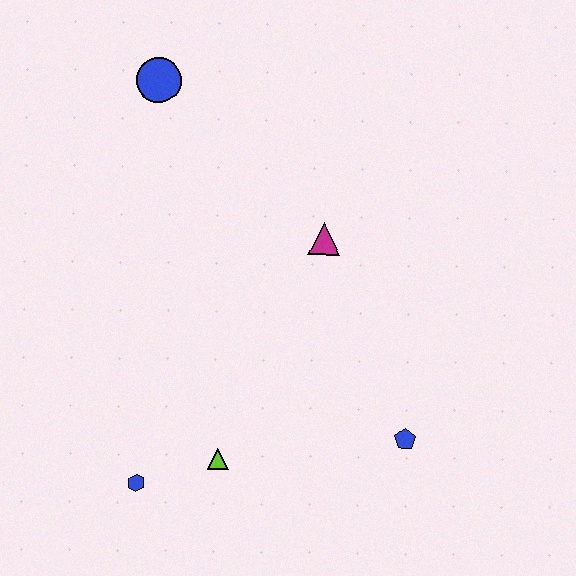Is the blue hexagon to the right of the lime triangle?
No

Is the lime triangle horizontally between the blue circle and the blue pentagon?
Yes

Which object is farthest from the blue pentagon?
The blue circle is farthest from the blue pentagon.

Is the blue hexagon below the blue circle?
Yes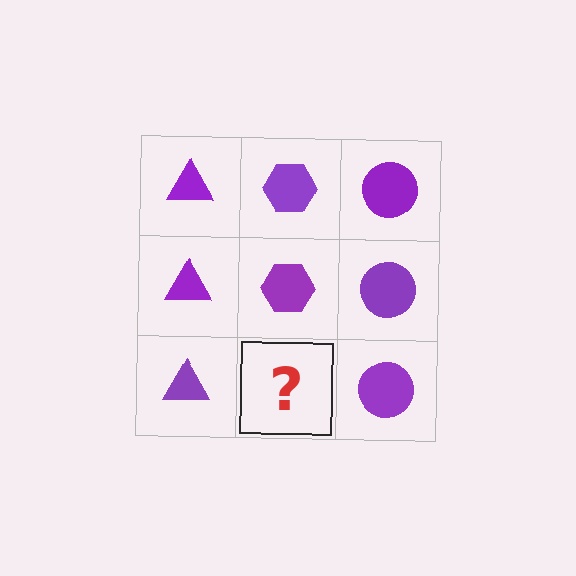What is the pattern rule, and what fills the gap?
The rule is that each column has a consistent shape. The gap should be filled with a purple hexagon.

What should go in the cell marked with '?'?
The missing cell should contain a purple hexagon.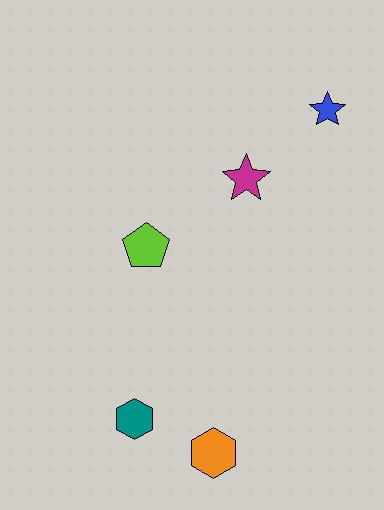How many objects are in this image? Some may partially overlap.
There are 5 objects.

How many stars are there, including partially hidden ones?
There are 2 stars.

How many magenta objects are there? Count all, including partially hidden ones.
There is 1 magenta object.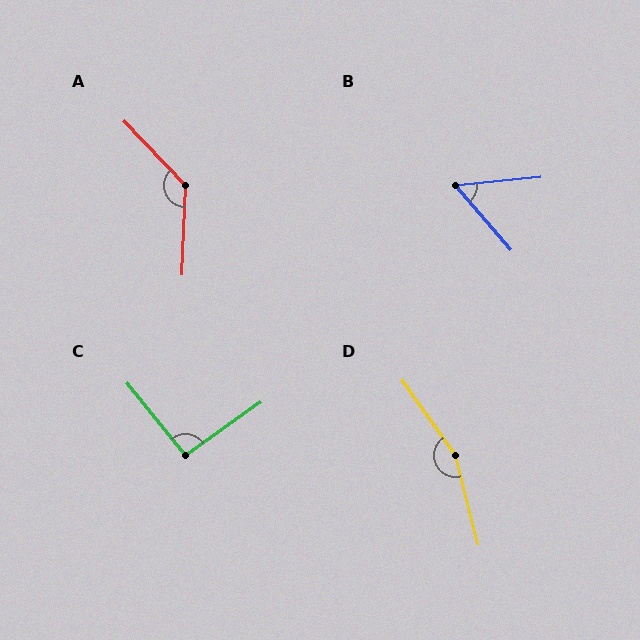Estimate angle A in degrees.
Approximately 134 degrees.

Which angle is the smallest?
B, at approximately 55 degrees.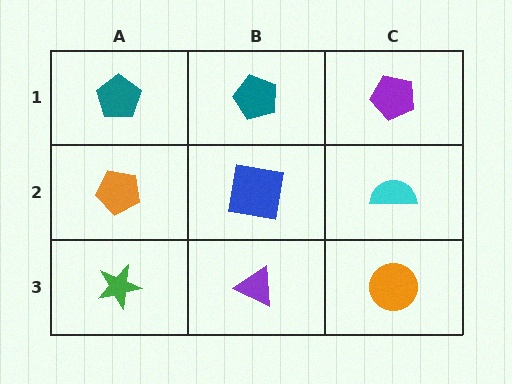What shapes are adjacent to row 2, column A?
A teal pentagon (row 1, column A), a green star (row 3, column A), a blue square (row 2, column B).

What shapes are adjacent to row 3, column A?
An orange pentagon (row 2, column A), a purple triangle (row 3, column B).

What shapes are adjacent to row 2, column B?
A teal pentagon (row 1, column B), a purple triangle (row 3, column B), an orange pentagon (row 2, column A), a cyan semicircle (row 2, column C).